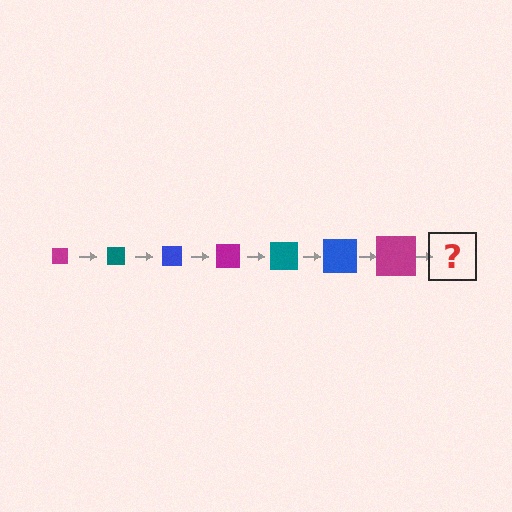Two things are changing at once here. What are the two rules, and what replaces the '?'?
The two rules are that the square grows larger each step and the color cycles through magenta, teal, and blue. The '?' should be a teal square, larger than the previous one.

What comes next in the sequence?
The next element should be a teal square, larger than the previous one.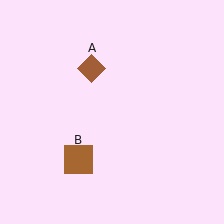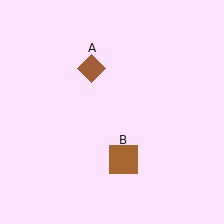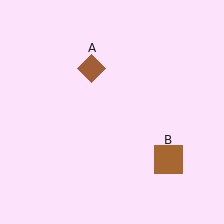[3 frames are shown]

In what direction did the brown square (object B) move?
The brown square (object B) moved right.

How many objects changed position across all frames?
1 object changed position: brown square (object B).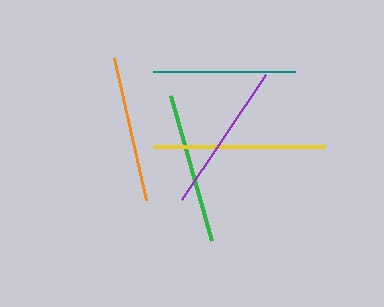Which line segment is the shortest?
The teal line is the shortest at approximately 142 pixels.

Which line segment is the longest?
The yellow line is the longest at approximately 172 pixels.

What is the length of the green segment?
The green segment is approximately 150 pixels long.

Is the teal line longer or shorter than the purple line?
The purple line is longer than the teal line.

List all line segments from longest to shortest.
From longest to shortest: yellow, purple, green, orange, teal.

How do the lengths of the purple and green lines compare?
The purple and green lines are approximately the same length.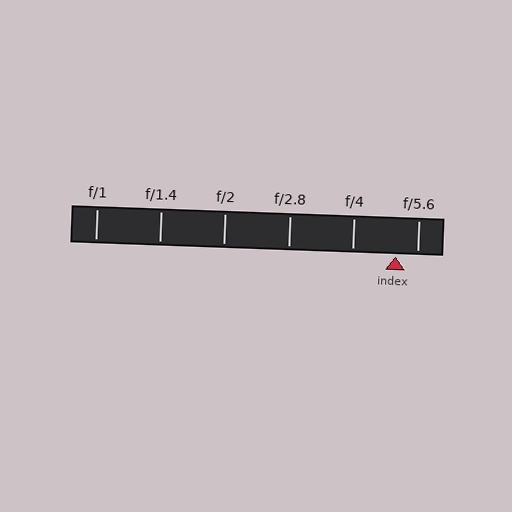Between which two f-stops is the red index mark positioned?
The index mark is between f/4 and f/5.6.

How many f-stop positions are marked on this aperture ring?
There are 6 f-stop positions marked.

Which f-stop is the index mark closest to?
The index mark is closest to f/5.6.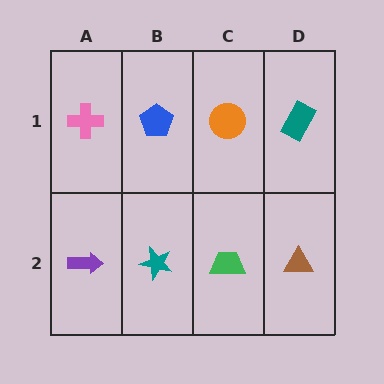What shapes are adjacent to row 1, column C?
A green trapezoid (row 2, column C), a blue pentagon (row 1, column B), a teal rectangle (row 1, column D).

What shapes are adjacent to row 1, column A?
A purple arrow (row 2, column A), a blue pentagon (row 1, column B).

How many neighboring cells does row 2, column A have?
2.